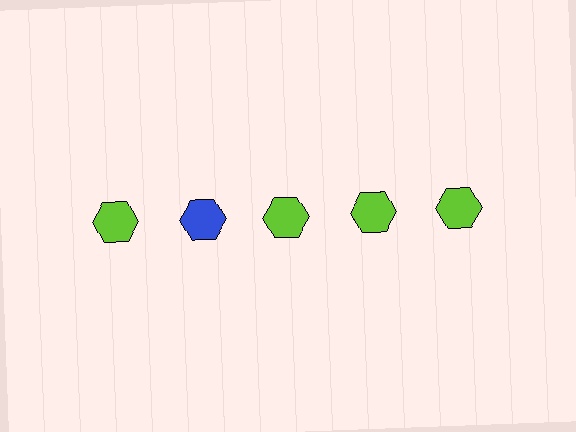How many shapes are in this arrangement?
There are 5 shapes arranged in a grid pattern.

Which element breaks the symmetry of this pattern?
The blue hexagon in the top row, second from left column breaks the symmetry. All other shapes are lime hexagons.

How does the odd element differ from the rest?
It has a different color: blue instead of lime.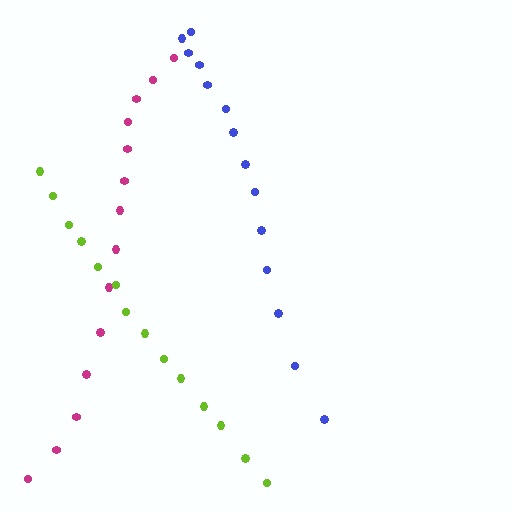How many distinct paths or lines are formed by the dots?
There are 3 distinct paths.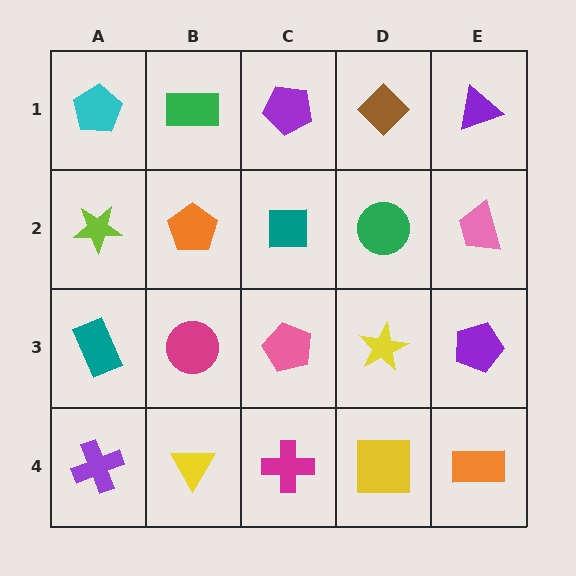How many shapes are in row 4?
5 shapes.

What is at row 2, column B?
An orange pentagon.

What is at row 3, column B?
A magenta circle.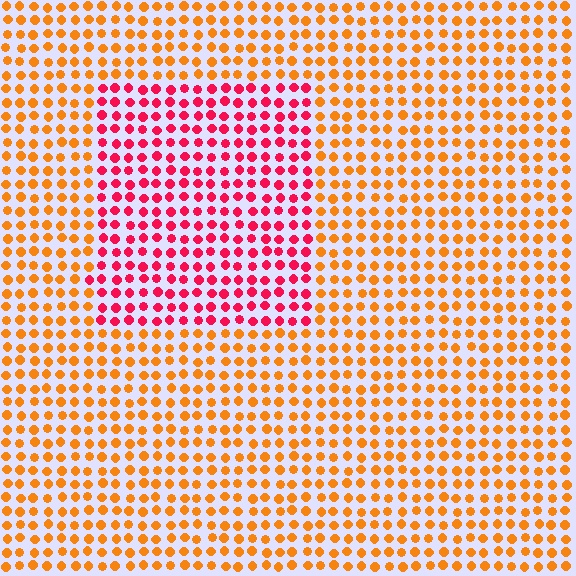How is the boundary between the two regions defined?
The boundary is defined purely by a slight shift in hue (about 47 degrees). Spacing, size, and orientation are identical on both sides.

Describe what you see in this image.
The image is filled with small orange elements in a uniform arrangement. A rectangle-shaped region is visible where the elements are tinted to a slightly different hue, forming a subtle color boundary.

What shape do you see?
I see a rectangle.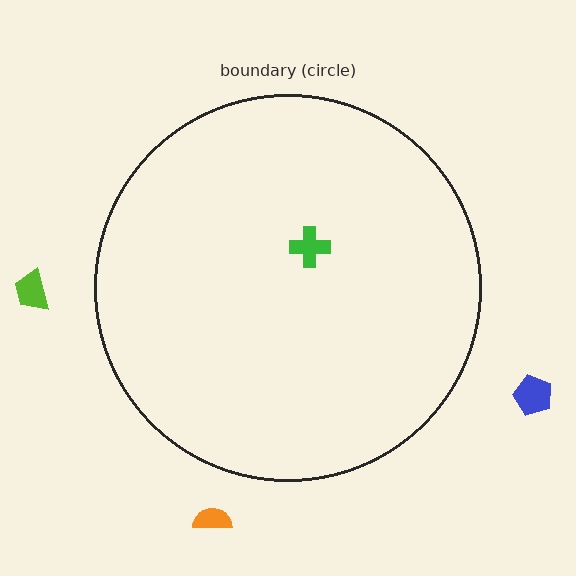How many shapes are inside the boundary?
1 inside, 3 outside.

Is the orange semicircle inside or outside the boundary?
Outside.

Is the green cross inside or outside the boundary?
Inside.